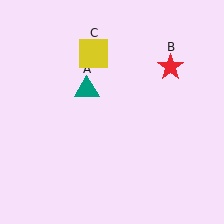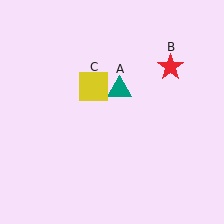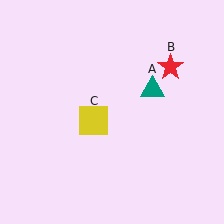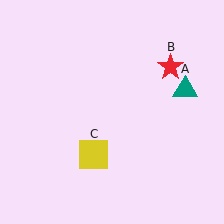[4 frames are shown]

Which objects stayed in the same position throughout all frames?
Red star (object B) remained stationary.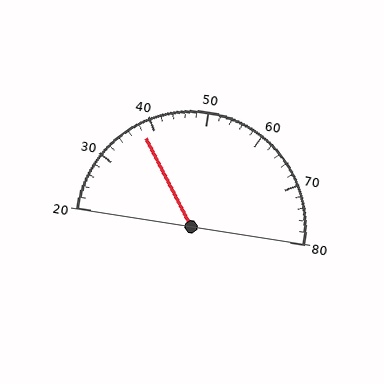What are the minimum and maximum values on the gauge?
The gauge ranges from 20 to 80.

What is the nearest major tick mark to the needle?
The nearest major tick mark is 40.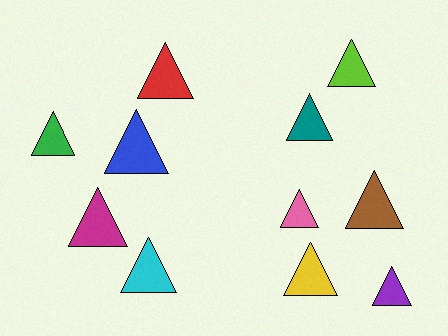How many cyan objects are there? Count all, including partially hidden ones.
There is 1 cyan object.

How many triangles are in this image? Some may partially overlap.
There are 11 triangles.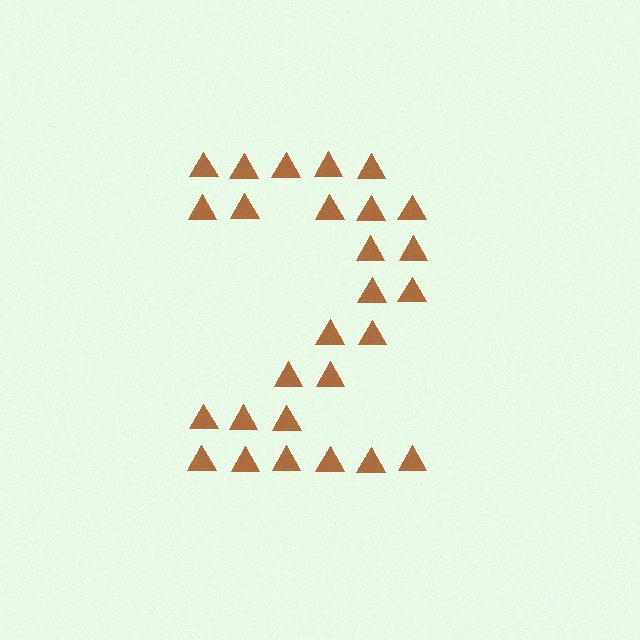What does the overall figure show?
The overall figure shows the digit 2.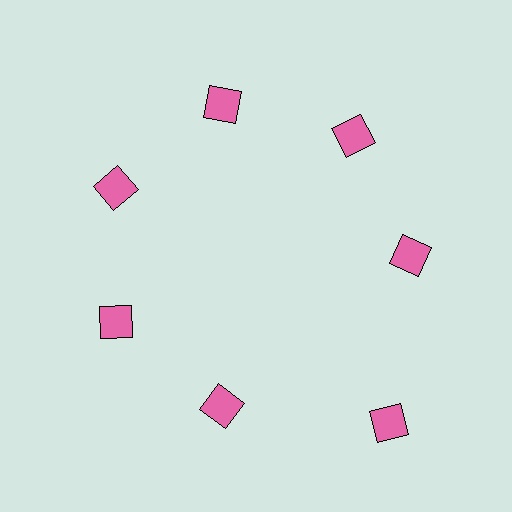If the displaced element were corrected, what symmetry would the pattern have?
It would have 7-fold rotational symmetry — the pattern would map onto itself every 51 degrees.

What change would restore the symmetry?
The symmetry would be restored by moving it inward, back onto the ring so that all 7 squares sit at equal angles and equal distance from the center.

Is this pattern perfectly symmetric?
No. The 7 pink squares are arranged in a ring, but one element near the 5 o'clock position is pushed outward from the center, breaking the 7-fold rotational symmetry.